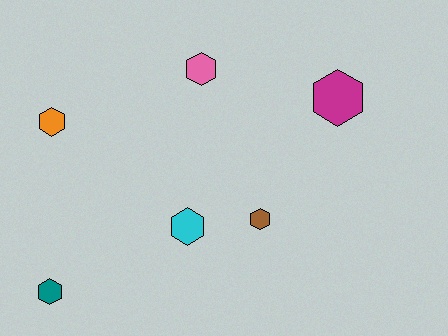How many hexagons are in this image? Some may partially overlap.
There are 6 hexagons.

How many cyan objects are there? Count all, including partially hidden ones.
There is 1 cyan object.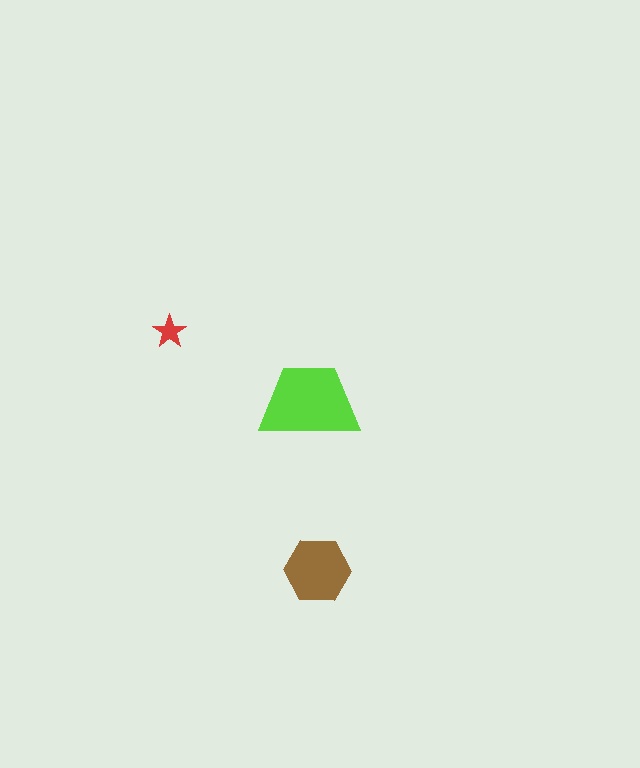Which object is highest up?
The red star is topmost.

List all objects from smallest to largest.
The red star, the brown hexagon, the lime trapezoid.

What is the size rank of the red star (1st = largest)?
3rd.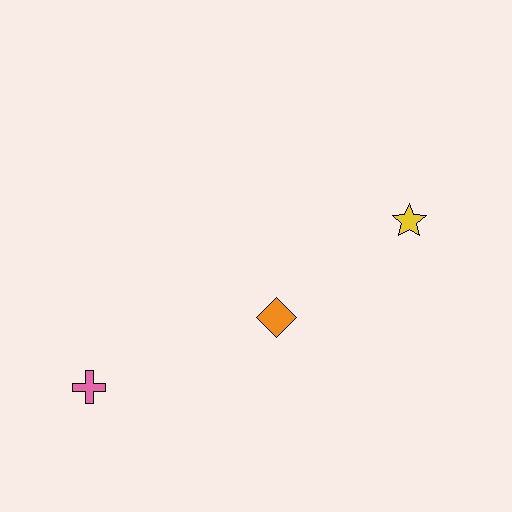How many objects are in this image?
There are 3 objects.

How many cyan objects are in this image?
There are no cyan objects.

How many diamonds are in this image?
There is 1 diamond.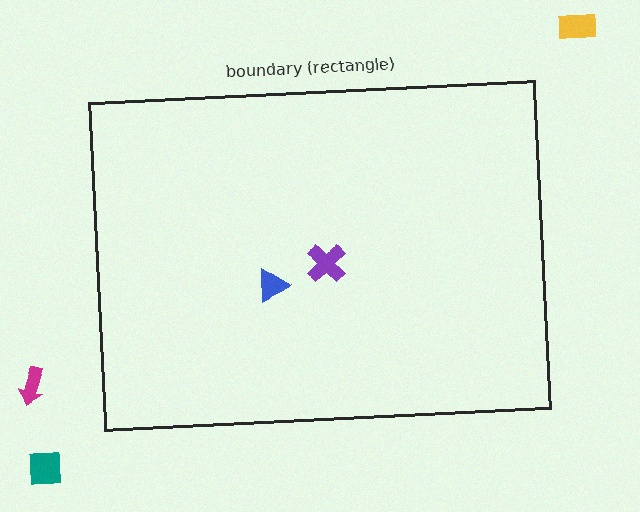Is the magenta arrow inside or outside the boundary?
Outside.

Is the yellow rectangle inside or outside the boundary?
Outside.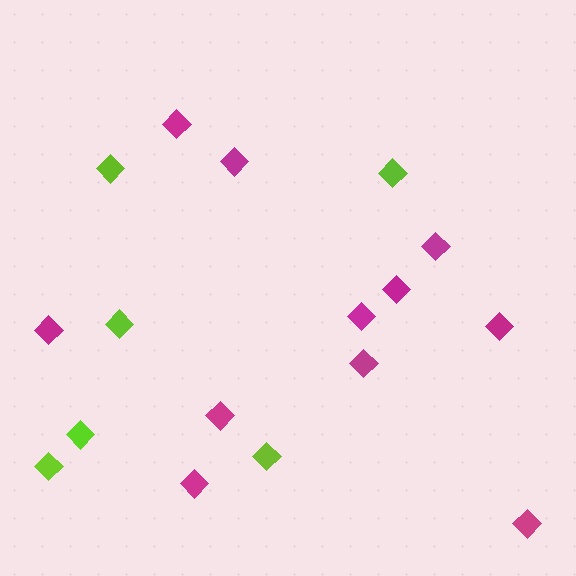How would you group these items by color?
There are 2 groups: one group of magenta diamonds (11) and one group of lime diamonds (6).